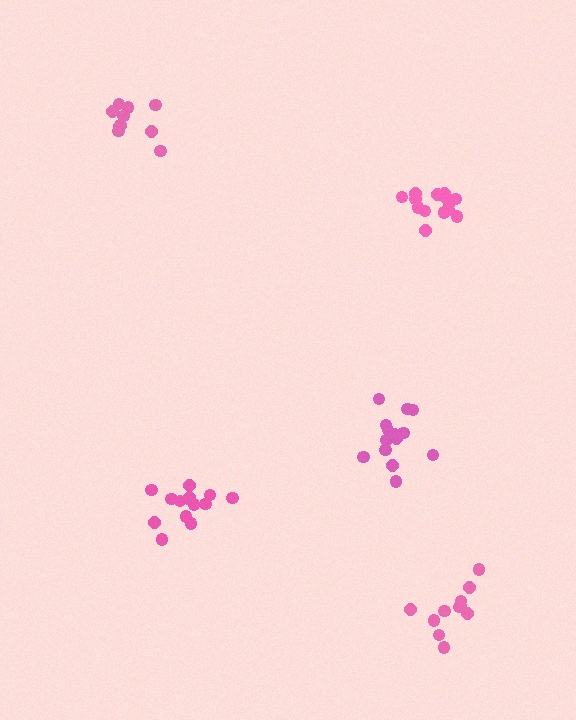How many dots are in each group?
Group 1: 14 dots, Group 2: 11 dots, Group 3: 14 dots, Group 4: 11 dots, Group 5: 14 dots (64 total).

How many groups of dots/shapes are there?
There are 5 groups.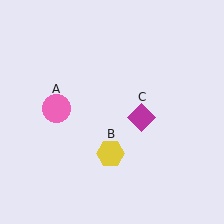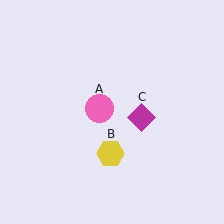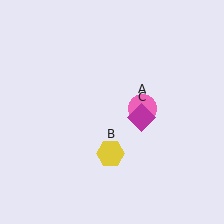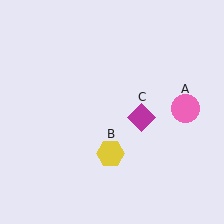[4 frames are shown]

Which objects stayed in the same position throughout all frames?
Yellow hexagon (object B) and magenta diamond (object C) remained stationary.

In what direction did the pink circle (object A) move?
The pink circle (object A) moved right.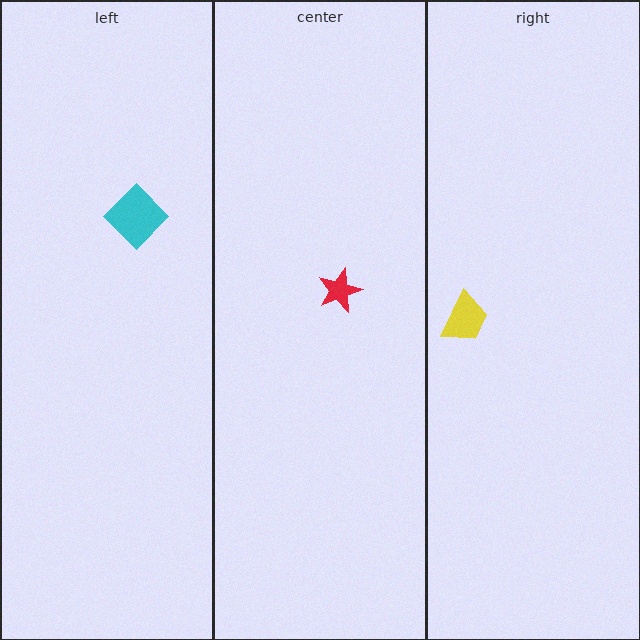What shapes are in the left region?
The cyan diamond.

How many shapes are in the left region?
1.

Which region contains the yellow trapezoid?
The right region.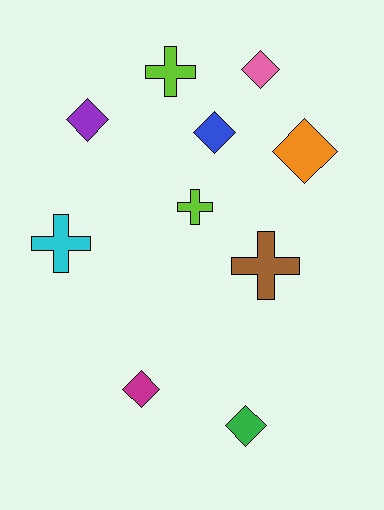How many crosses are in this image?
There are 4 crosses.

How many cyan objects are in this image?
There is 1 cyan object.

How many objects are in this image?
There are 10 objects.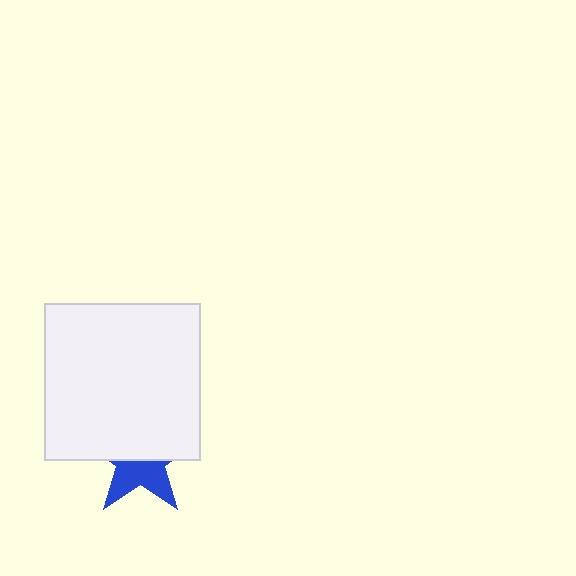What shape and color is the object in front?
The object in front is a white square.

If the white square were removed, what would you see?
You would see the complete blue star.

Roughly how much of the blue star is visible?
A small part of it is visible (roughly 43%).